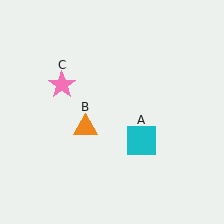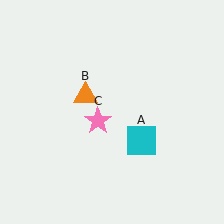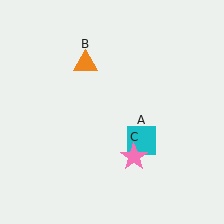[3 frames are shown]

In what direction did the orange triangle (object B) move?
The orange triangle (object B) moved up.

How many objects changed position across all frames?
2 objects changed position: orange triangle (object B), pink star (object C).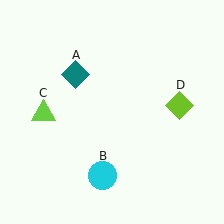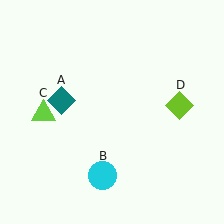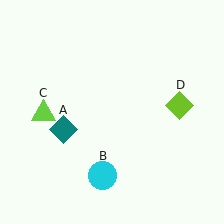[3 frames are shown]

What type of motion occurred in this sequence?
The teal diamond (object A) rotated counterclockwise around the center of the scene.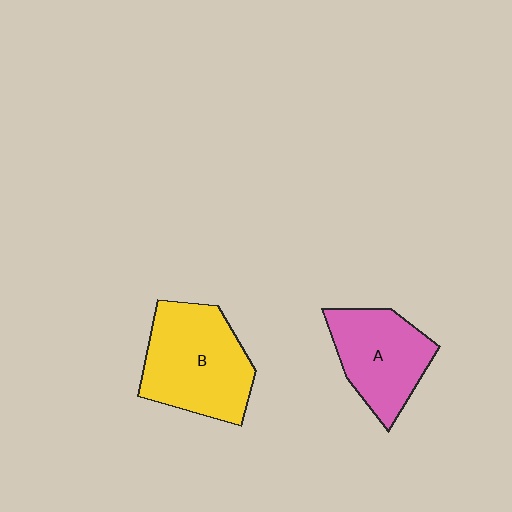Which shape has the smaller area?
Shape A (pink).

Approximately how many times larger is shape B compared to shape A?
Approximately 1.3 times.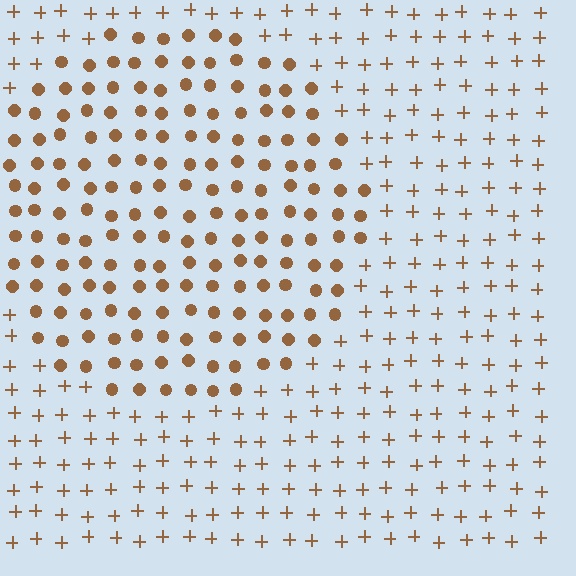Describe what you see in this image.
The image is filled with small brown elements arranged in a uniform grid. A circle-shaped region contains circles, while the surrounding area contains plus signs. The boundary is defined purely by the change in element shape.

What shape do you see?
I see a circle.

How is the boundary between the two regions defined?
The boundary is defined by a change in element shape: circles inside vs. plus signs outside. All elements share the same color and spacing.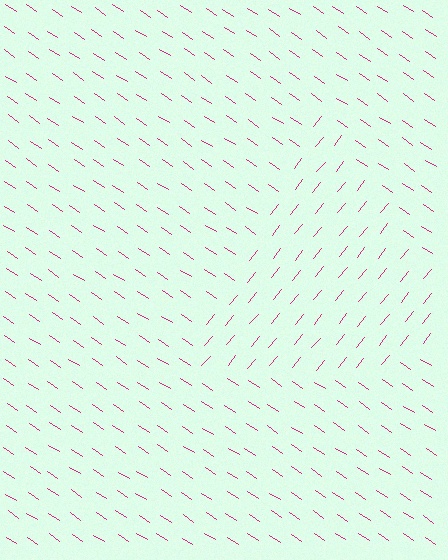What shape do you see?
I see a triangle.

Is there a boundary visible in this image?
Yes, there is a texture boundary formed by a change in line orientation.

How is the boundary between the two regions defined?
The boundary is defined purely by a change in line orientation (approximately 85 degrees difference). All lines are the same color and thickness.